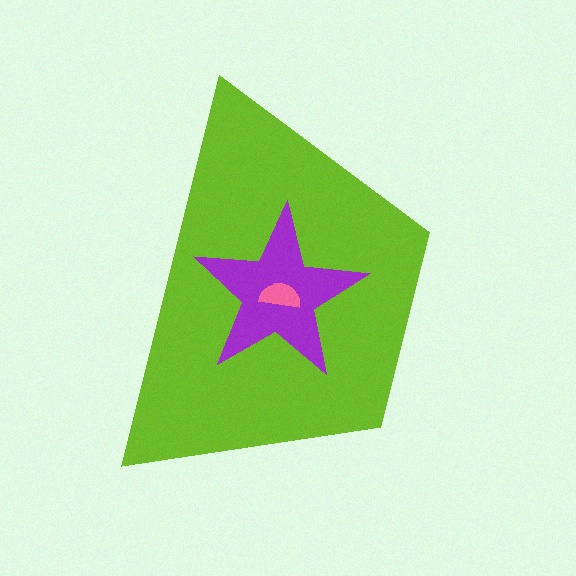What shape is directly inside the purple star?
The pink semicircle.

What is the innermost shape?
The pink semicircle.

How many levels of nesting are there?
3.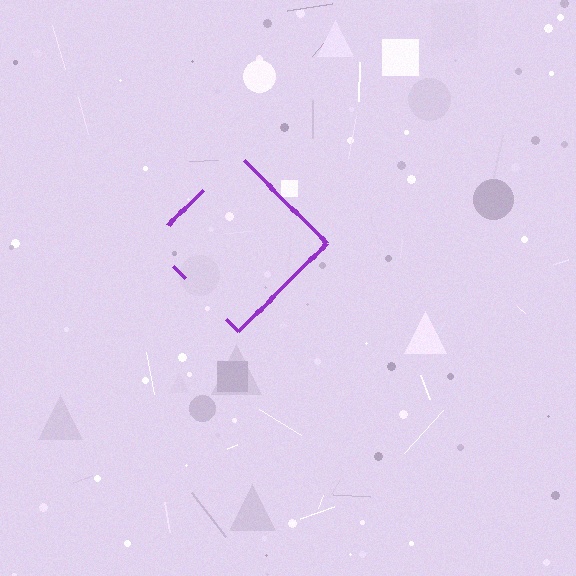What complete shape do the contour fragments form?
The contour fragments form a diamond.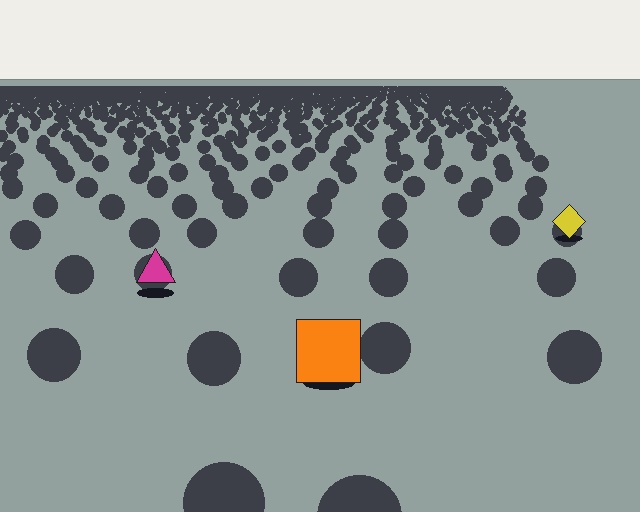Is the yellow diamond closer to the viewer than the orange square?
No. The orange square is closer — you can tell from the texture gradient: the ground texture is coarser near it.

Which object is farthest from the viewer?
The yellow diamond is farthest from the viewer. It appears smaller and the ground texture around it is denser.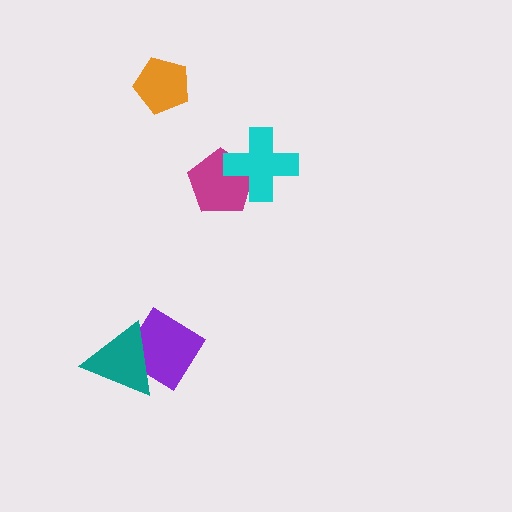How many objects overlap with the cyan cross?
1 object overlaps with the cyan cross.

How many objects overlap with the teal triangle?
1 object overlaps with the teal triangle.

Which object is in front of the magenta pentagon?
The cyan cross is in front of the magenta pentagon.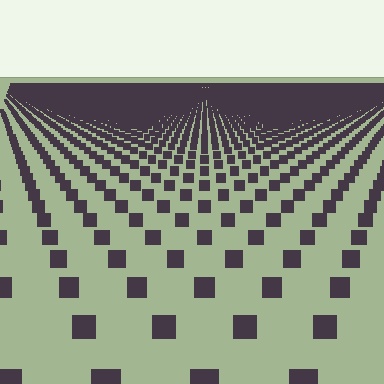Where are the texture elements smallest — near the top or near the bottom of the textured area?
Near the top.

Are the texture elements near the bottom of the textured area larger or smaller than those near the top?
Larger. Near the bottom, elements are closer to the viewer and appear at a bigger on-screen size.